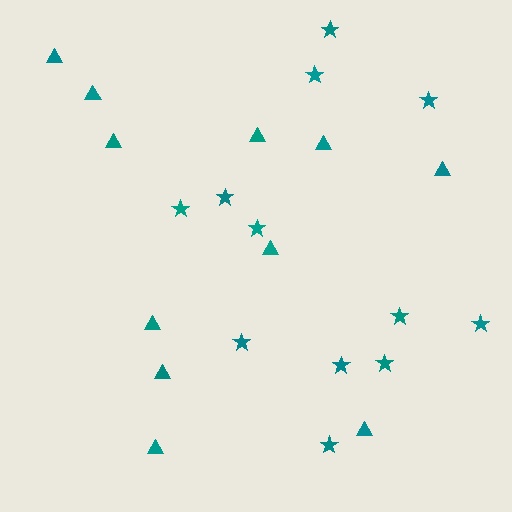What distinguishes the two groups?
There are 2 groups: one group of triangles (11) and one group of stars (12).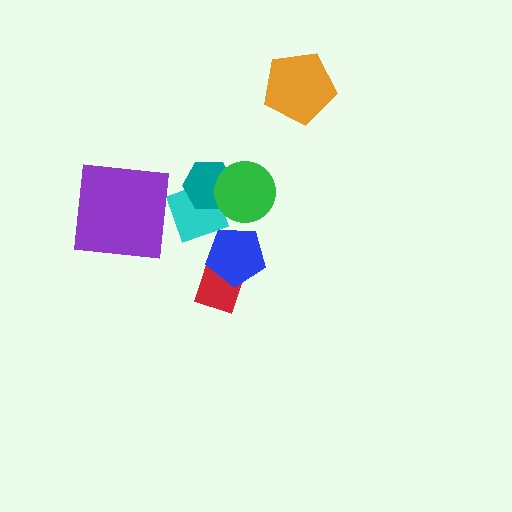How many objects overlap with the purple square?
0 objects overlap with the purple square.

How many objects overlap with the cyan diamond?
3 objects overlap with the cyan diamond.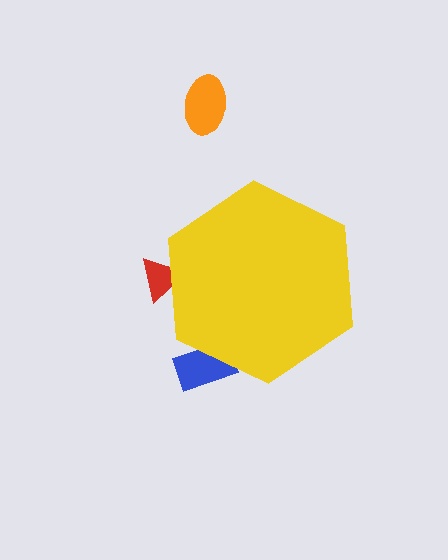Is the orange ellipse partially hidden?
No, the orange ellipse is fully visible.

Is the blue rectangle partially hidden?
Yes, the blue rectangle is partially hidden behind the yellow hexagon.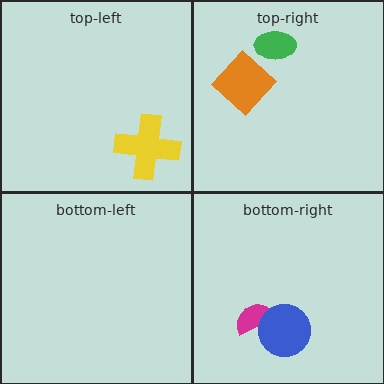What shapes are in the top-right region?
The orange diamond, the green ellipse.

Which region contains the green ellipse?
The top-right region.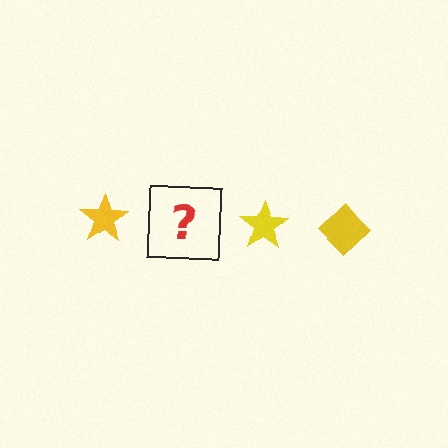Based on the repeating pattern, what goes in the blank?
The blank should be a yellow diamond.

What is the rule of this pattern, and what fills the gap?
The rule is that the pattern cycles through star, diamond shapes in yellow. The gap should be filled with a yellow diamond.